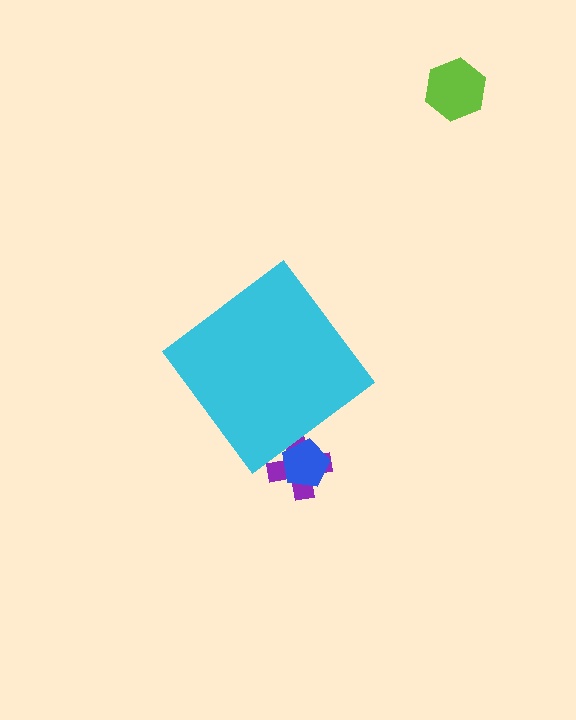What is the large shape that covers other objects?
A cyan diamond.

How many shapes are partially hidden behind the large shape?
2 shapes are partially hidden.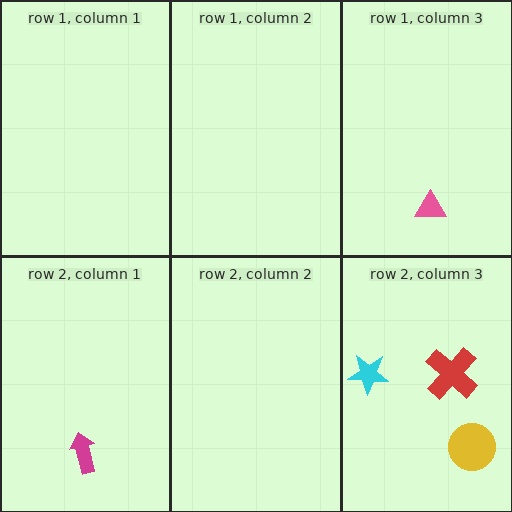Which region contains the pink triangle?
The row 1, column 3 region.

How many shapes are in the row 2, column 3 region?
3.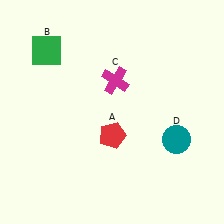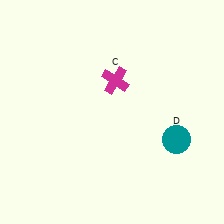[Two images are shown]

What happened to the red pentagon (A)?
The red pentagon (A) was removed in Image 2. It was in the bottom-right area of Image 1.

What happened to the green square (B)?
The green square (B) was removed in Image 2. It was in the top-left area of Image 1.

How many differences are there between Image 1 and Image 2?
There are 2 differences between the two images.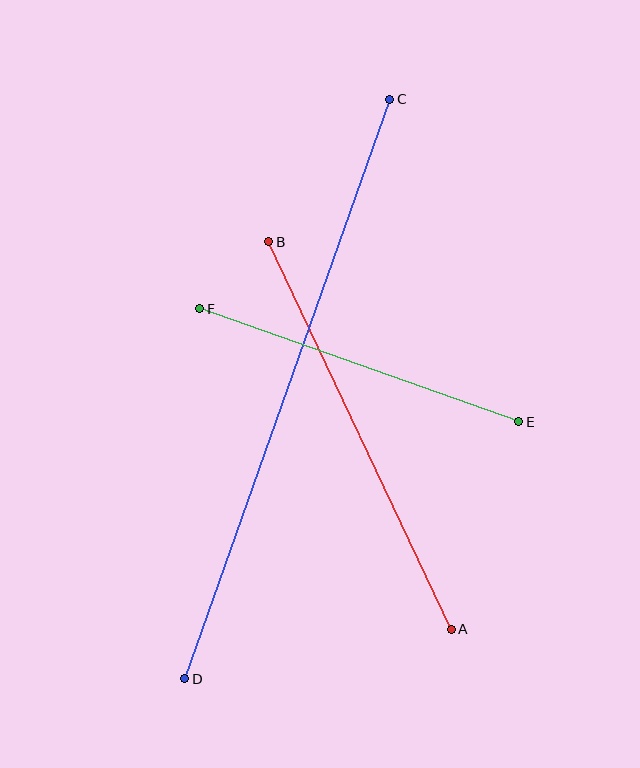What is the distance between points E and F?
The distance is approximately 338 pixels.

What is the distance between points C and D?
The distance is approximately 615 pixels.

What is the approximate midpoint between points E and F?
The midpoint is at approximately (359, 365) pixels.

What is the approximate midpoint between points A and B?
The midpoint is at approximately (360, 436) pixels.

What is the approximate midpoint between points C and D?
The midpoint is at approximately (287, 389) pixels.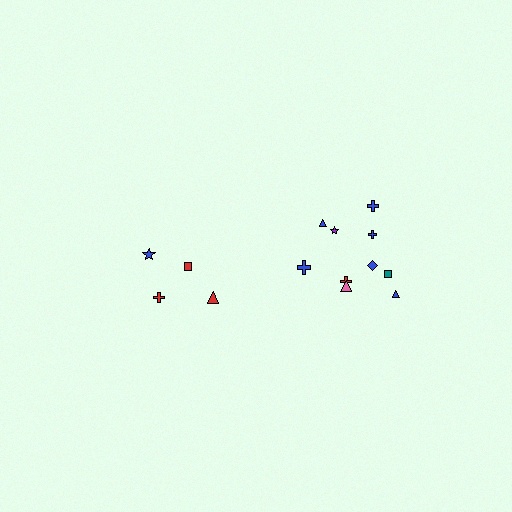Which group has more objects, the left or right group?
The right group.